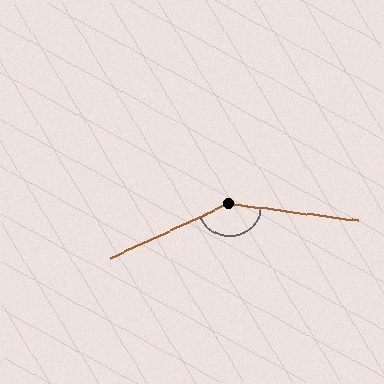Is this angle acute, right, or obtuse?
It is obtuse.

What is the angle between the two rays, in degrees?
Approximately 148 degrees.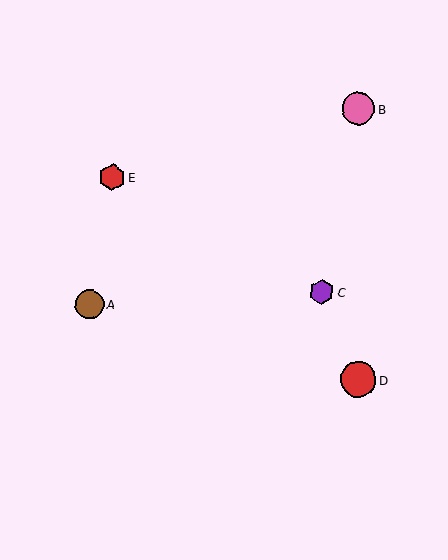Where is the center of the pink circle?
The center of the pink circle is at (358, 108).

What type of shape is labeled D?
Shape D is a red circle.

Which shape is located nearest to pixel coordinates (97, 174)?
The red hexagon (labeled E) at (112, 178) is nearest to that location.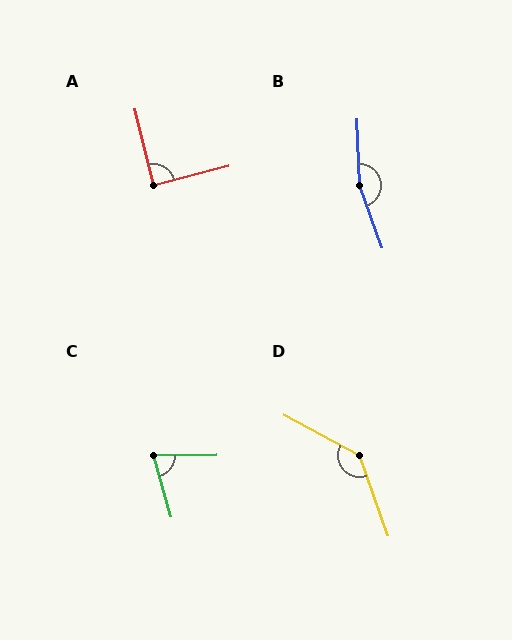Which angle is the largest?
B, at approximately 162 degrees.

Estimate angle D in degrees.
Approximately 138 degrees.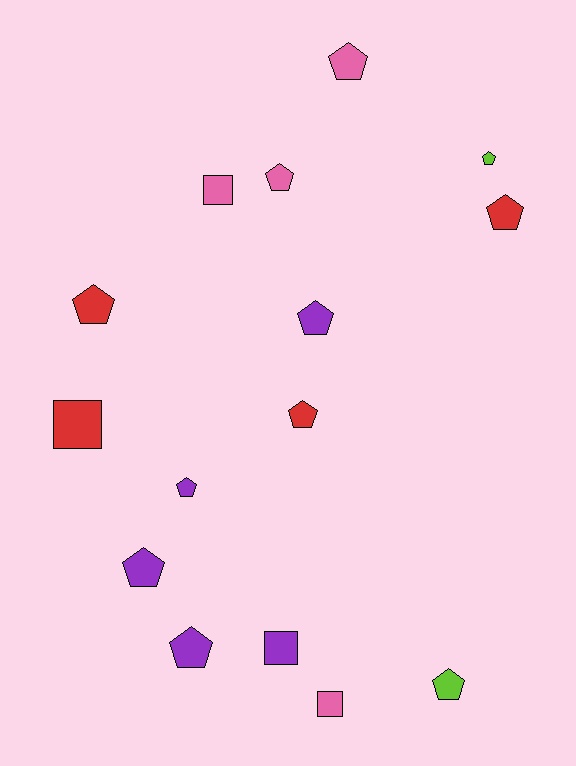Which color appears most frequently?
Purple, with 5 objects.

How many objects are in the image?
There are 15 objects.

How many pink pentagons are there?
There are 2 pink pentagons.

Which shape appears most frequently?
Pentagon, with 11 objects.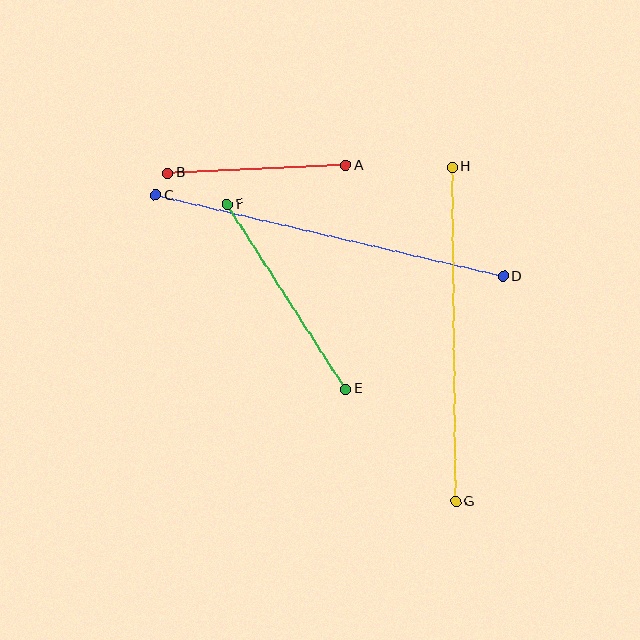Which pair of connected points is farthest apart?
Points C and D are farthest apart.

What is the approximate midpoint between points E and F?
The midpoint is at approximately (287, 297) pixels.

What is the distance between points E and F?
The distance is approximately 219 pixels.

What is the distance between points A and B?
The distance is approximately 178 pixels.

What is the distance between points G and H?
The distance is approximately 334 pixels.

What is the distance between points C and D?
The distance is approximately 357 pixels.